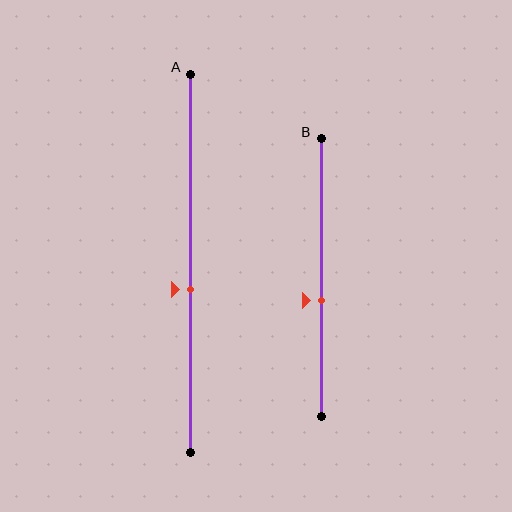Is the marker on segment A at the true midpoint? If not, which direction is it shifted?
No, the marker on segment A is shifted downward by about 7% of the segment length.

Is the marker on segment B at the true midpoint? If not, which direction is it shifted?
No, the marker on segment B is shifted downward by about 8% of the segment length.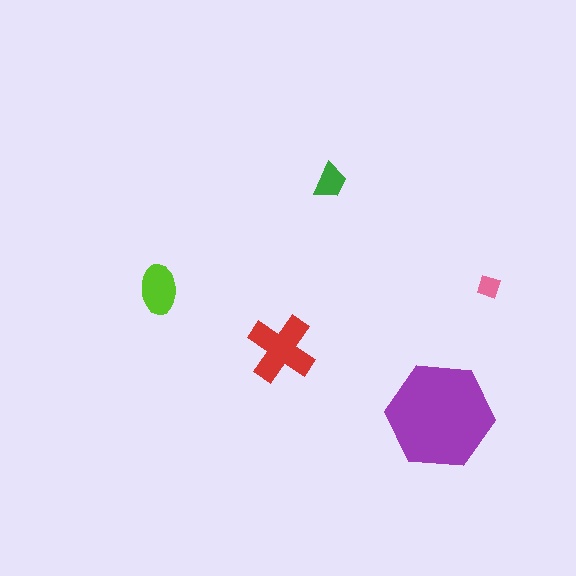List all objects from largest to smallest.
The purple hexagon, the red cross, the lime ellipse, the green trapezoid, the pink diamond.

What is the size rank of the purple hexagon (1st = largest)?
1st.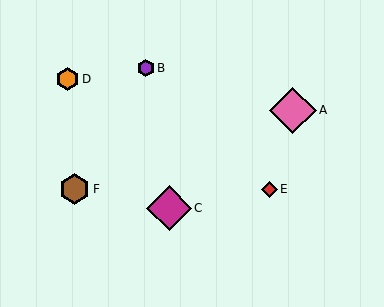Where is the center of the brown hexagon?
The center of the brown hexagon is at (75, 189).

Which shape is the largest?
The pink diamond (labeled A) is the largest.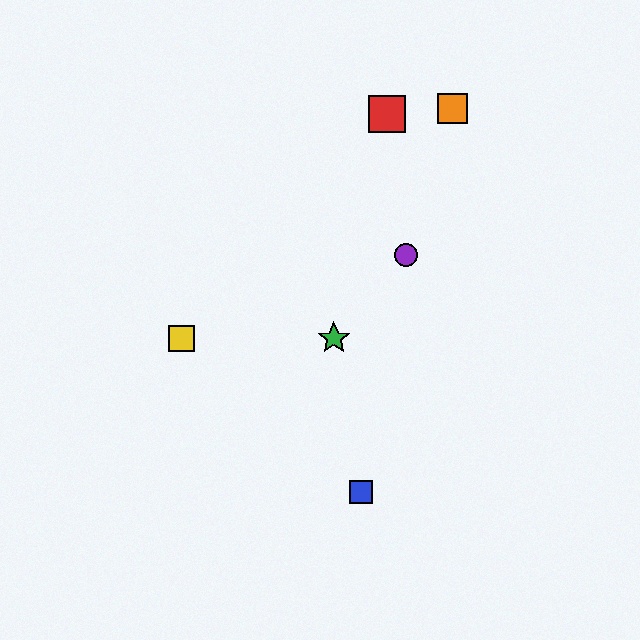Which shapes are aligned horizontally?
The green star, the yellow square are aligned horizontally.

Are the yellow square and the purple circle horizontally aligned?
No, the yellow square is at y≈338 and the purple circle is at y≈255.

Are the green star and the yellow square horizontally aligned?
Yes, both are at y≈338.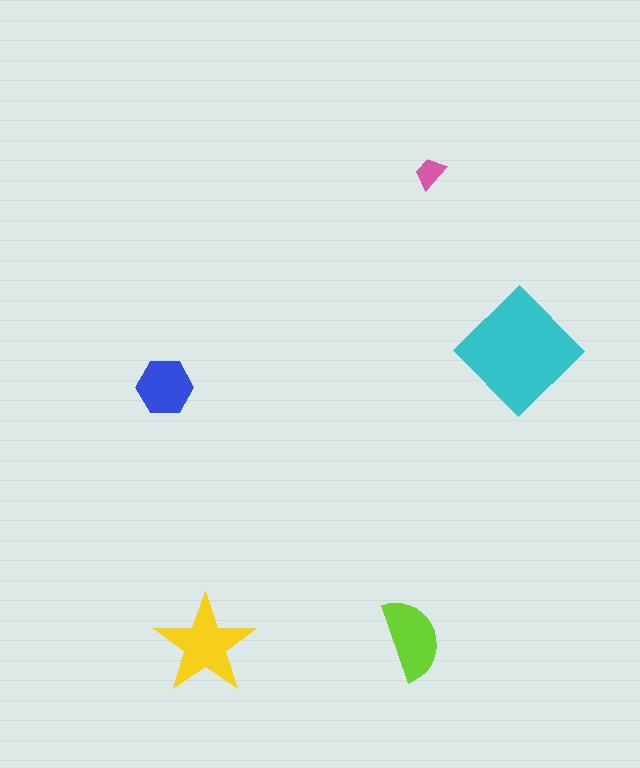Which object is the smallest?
The pink trapezoid.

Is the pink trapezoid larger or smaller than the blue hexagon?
Smaller.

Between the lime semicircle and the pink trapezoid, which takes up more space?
The lime semicircle.